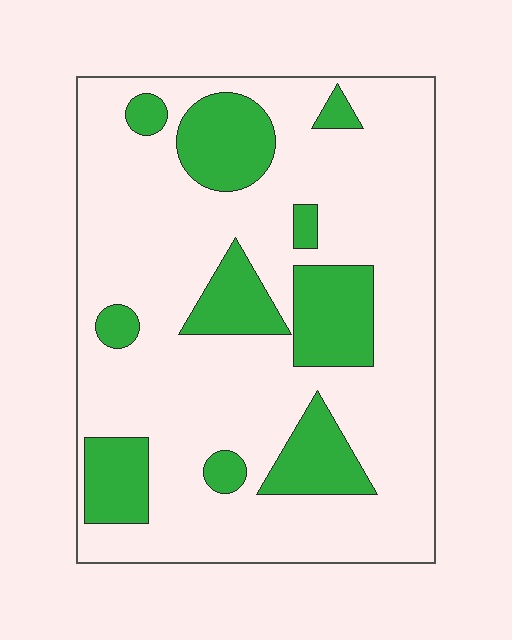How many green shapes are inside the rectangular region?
10.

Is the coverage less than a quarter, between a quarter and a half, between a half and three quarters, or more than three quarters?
Less than a quarter.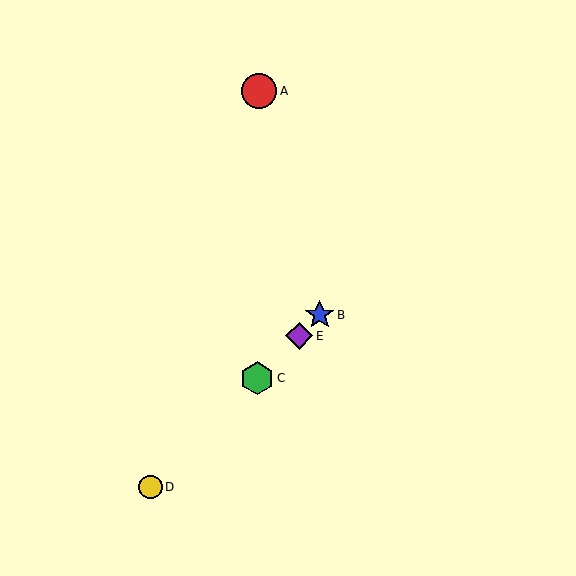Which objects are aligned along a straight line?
Objects B, C, D, E are aligned along a straight line.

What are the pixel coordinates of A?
Object A is at (259, 91).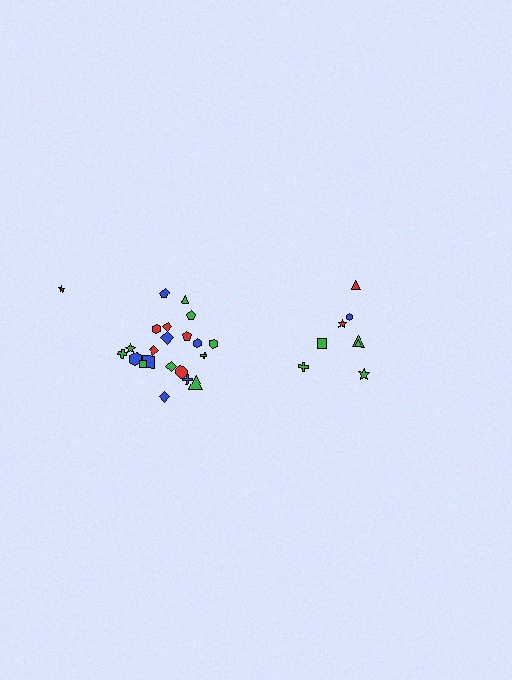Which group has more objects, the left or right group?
The left group.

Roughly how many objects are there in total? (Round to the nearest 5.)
Roughly 30 objects in total.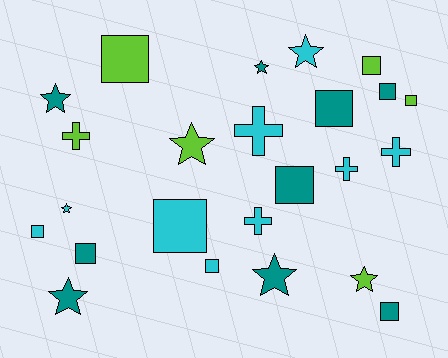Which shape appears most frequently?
Square, with 11 objects.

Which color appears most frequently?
Teal, with 9 objects.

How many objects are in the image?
There are 24 objects.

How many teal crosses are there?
There are no teal crosses.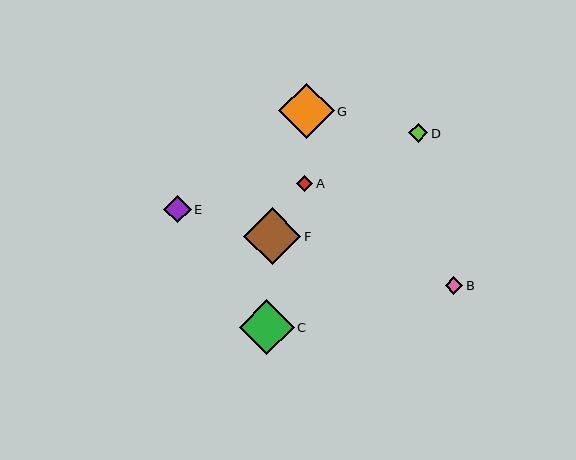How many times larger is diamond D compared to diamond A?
Diamond D is approximately 1.2 times the size of diamond A.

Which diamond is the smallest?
Diamond A is the smallest with a size of approximately 16 pixels.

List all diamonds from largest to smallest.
From largest to smallest: F, G, C, E, D, B, A.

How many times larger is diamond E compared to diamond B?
Diamond E is approximately 1.6 times the size of diamond B.